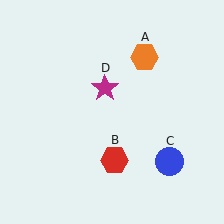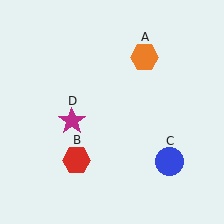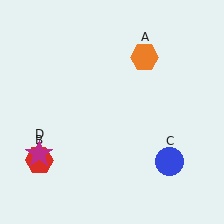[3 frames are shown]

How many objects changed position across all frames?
2 objects changed position: red hexagon (object B), magenta star (object D).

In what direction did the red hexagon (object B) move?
The red hexagon (object B) moved left.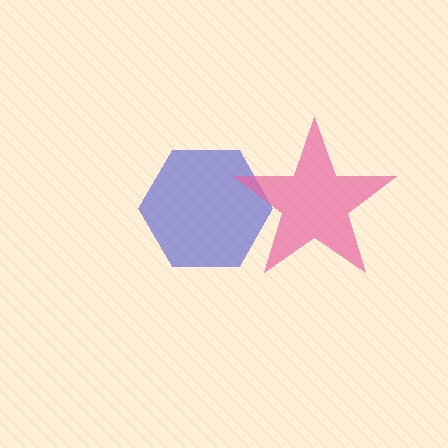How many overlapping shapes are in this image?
There are 2 overlapping shapes in the image.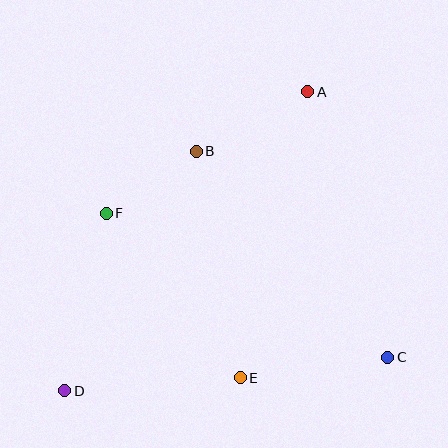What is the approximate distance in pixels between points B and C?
The distance between B and C is approximately 281 pixels.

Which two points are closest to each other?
Points B and F are closest to each other.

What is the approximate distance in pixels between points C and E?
The distance between C and E is approximately 149 pixels.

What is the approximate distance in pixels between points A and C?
The distance between A and C is approximately 278 pixels.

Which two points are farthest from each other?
Points A and D are farthest from each other.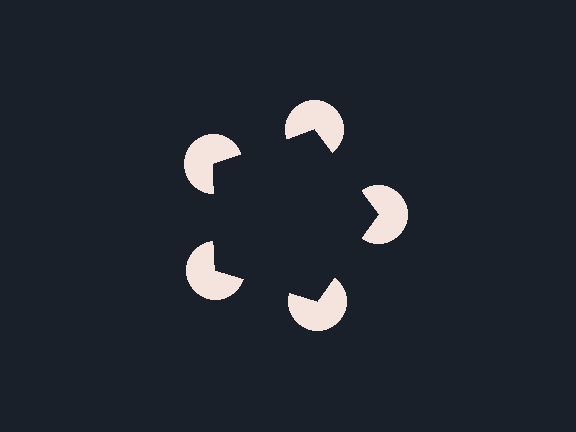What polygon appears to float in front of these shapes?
An illusory pentagon — its edges are inferred from the aligned wedge cuts in the pac-man discs, not physically drawn.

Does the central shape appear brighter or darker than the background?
It typically appears slightly darker than the background, even though no actual brightness change is drawn.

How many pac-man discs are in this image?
There are 5 — one at each vertex of the illusory pentagon.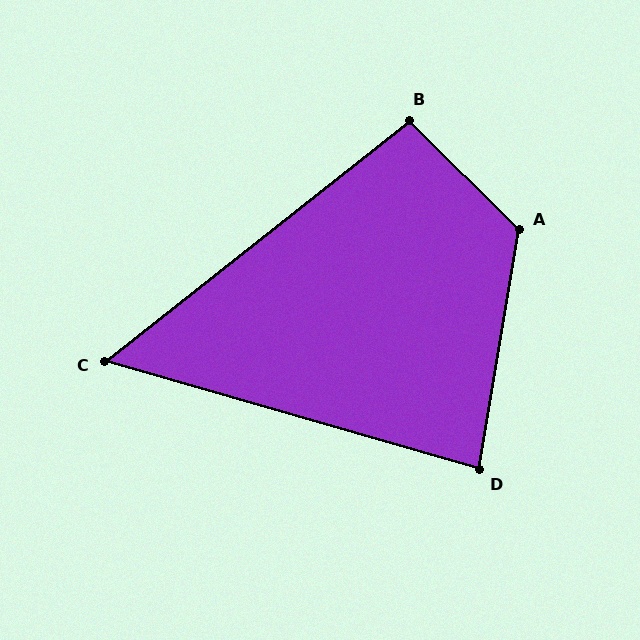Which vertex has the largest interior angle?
A, at approximately 126 degrees.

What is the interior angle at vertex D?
Approximately 83 degrees (acute).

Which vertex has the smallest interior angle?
C, at approximately 54 degrees.